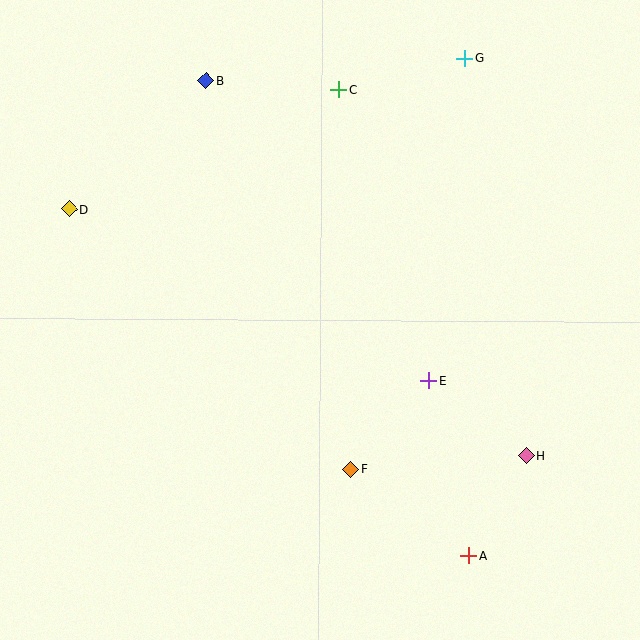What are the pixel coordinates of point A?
Point A is at (468, 556).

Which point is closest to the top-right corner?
Point G is closest to the top-right corner.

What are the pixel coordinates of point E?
Point E is at (428, 380).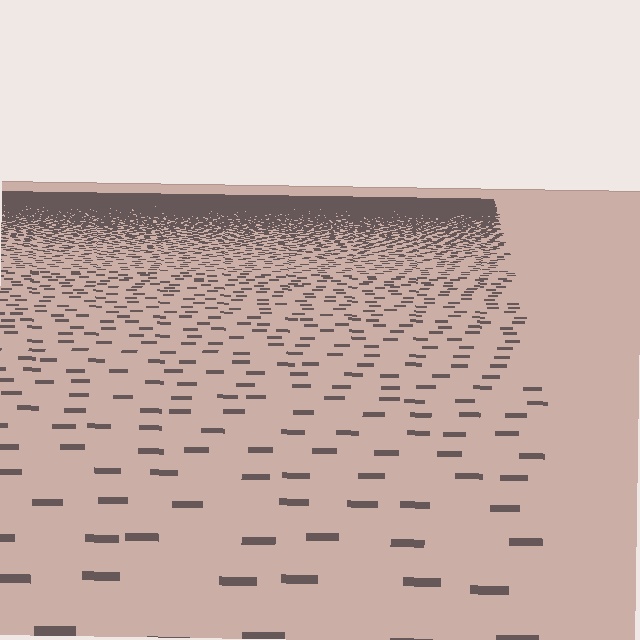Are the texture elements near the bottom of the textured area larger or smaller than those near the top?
Larger. Near the bottom, elements are closer to the viewer and appear at a bigger on-screen size.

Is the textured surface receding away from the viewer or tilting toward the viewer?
The surface is receding away from the viewer. Texture elements get smaller and denser toward the top.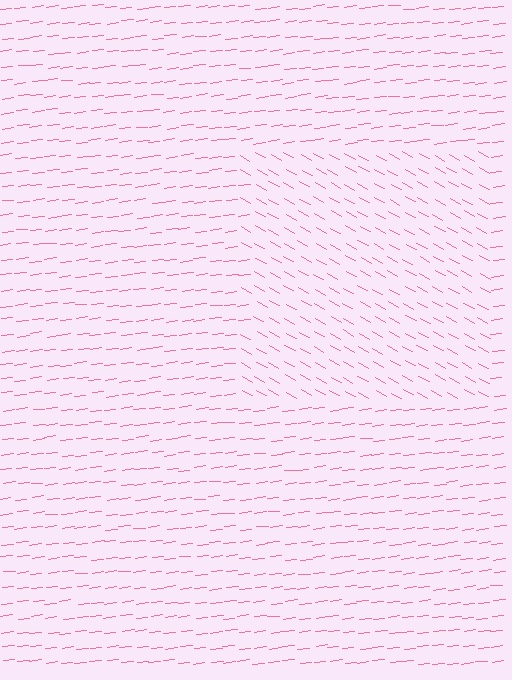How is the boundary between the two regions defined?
The boundary is defined purely by a change in line orientation (approximately 36 degrees difference). All lines are the same color and thickness.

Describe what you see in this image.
The image is filled with small pink line segments. A rectangle region in the image has lines oriented differently from the surrounding lines, creating a visible texture boundary.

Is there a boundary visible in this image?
Yes, there is a texture boundary formed by a change in line orientation.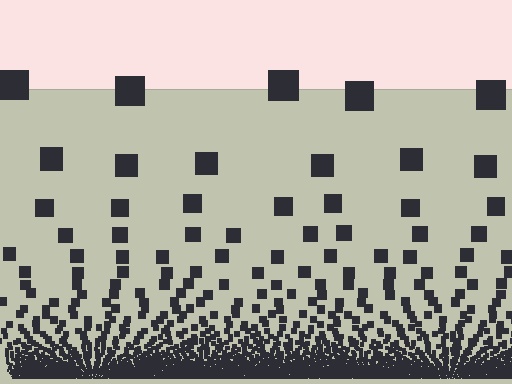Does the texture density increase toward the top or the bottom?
Density increases toward the bottom.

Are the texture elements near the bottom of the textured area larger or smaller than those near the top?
Smaller. The gradient is inverted — elements near the bottom are smaller and denser.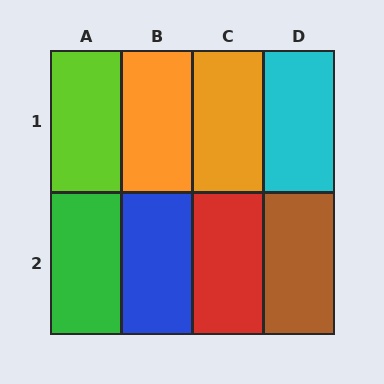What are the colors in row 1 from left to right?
Lime, orange, orange, cyan.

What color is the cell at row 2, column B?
Blue.